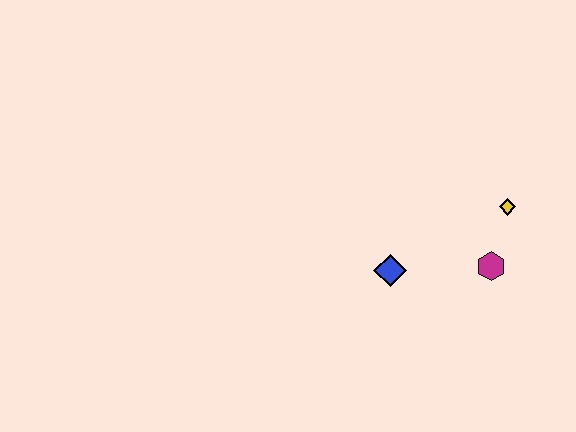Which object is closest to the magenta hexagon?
The yellow diamond is closest to the magenta hexagon.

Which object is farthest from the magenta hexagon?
The blue diamond is farthest from the magenta hexagon.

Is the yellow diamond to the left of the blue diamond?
No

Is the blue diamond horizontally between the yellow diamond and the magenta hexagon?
No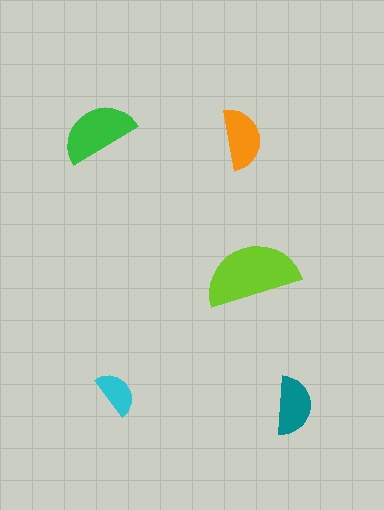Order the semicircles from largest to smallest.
the lime one, the green one, the orange one, the teal one, the cyan one.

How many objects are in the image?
There are 5 objects in the image.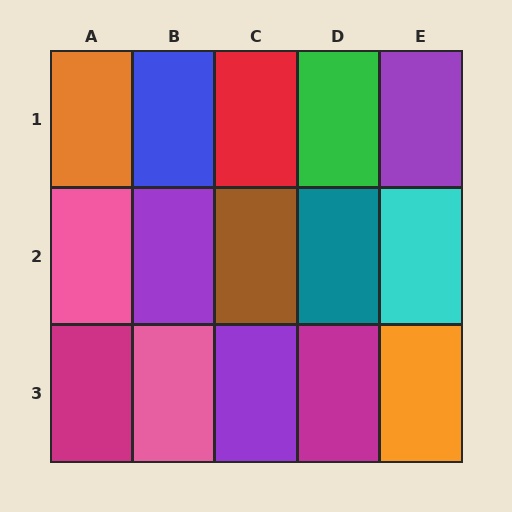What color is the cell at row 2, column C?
Brown.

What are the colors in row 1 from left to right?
Orange, blue, red, green, purple.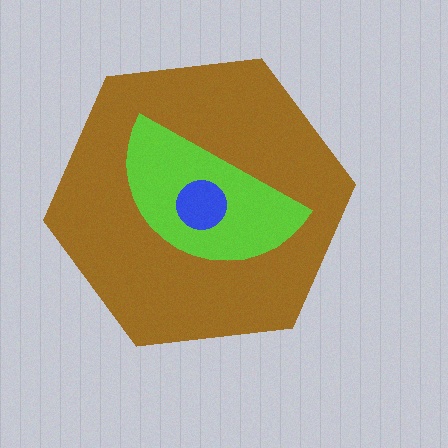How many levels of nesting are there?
3.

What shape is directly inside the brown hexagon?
The lime semicircle.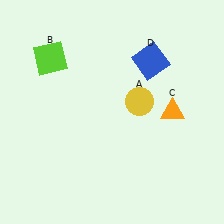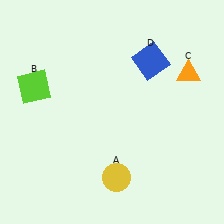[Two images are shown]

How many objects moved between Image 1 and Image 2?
3 objects moved between the two images.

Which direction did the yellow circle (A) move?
The yellow circle (A) moved down.